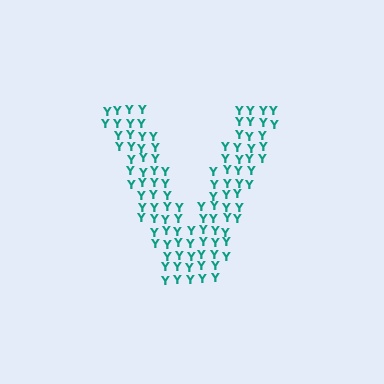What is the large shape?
The large shape is the letter V.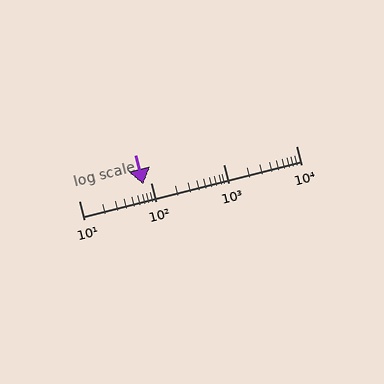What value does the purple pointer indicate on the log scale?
The pointer indicates approximately 78.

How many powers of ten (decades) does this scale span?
The scale spans 3 decades, from 10 to 10000.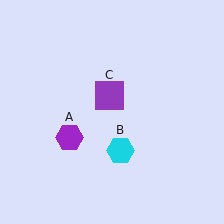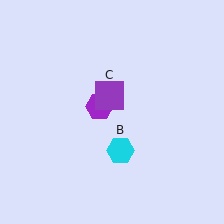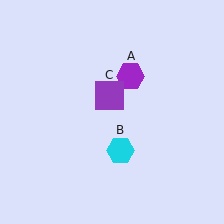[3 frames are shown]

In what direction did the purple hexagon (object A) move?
The purple hexagon (object A) moved up and to the right.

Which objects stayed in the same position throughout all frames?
Cyan hexagon (object B) and purple square (object C) remained stationary.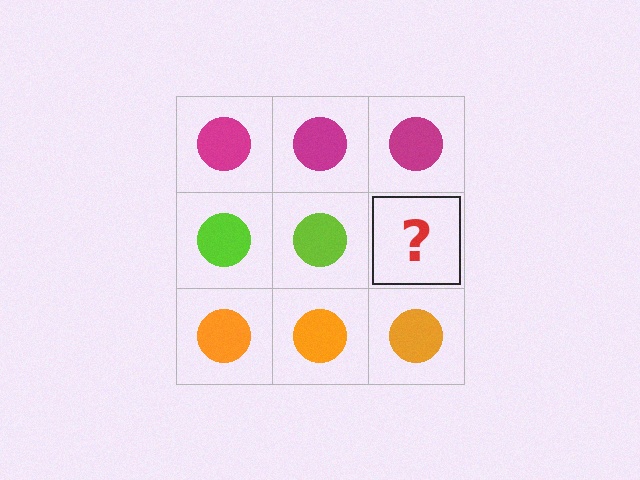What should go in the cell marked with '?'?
The missing cell should contain a lime circle.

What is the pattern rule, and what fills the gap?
The rule is that each row has a consistent color. The gap should be filled with a lime circle.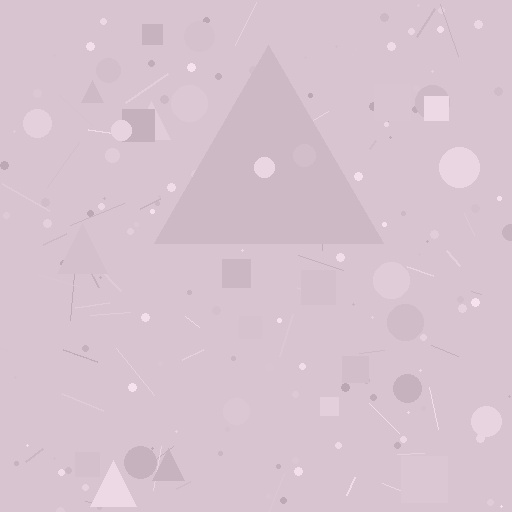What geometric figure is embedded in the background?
A triangle is embedded in the background.